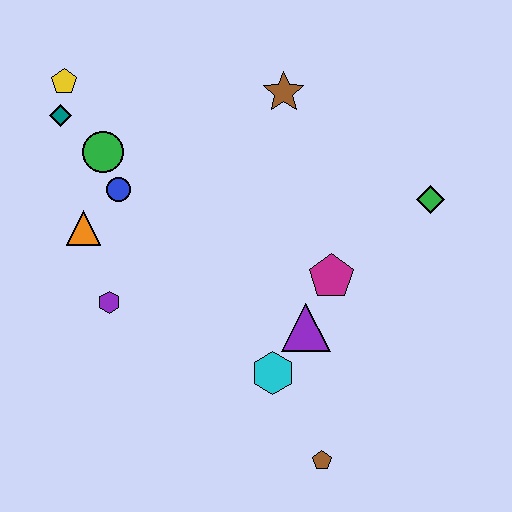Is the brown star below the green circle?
No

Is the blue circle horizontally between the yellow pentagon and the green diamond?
Yes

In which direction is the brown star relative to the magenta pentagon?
The brown star is above the magenta pentagon.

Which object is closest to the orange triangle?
The blue circle is closest to the orange triangle.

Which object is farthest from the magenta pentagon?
The yellow pentagon is farthest from the magenta pentagon.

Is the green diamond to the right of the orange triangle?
Yes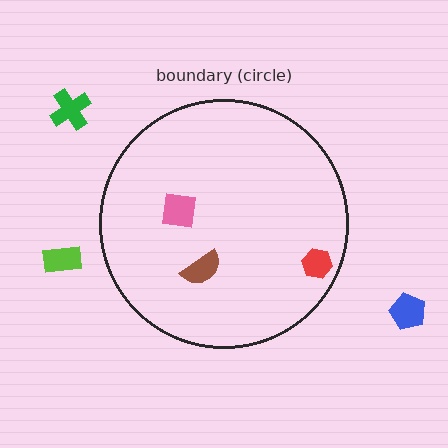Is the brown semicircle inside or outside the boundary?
Inside.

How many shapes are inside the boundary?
3 inside, 3 outside.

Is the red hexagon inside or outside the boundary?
Inside.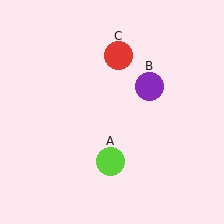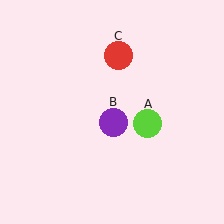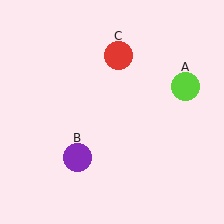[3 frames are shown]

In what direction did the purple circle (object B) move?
The purple circle (object B) moved down and to the left.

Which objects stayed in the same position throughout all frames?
Red circle (object C) remained stationary.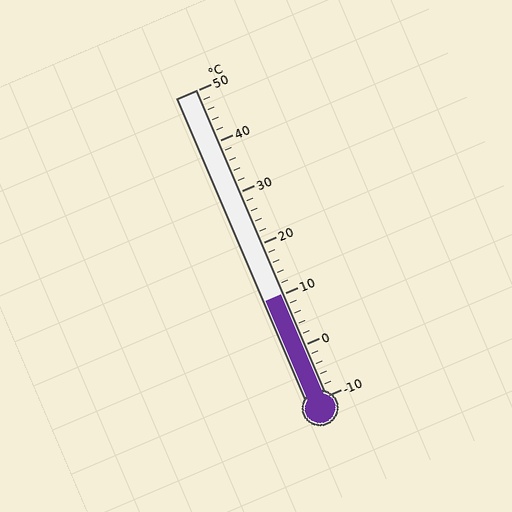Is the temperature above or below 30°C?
The temperature is below 30°C.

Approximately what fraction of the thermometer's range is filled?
The thermometer is filled to approximately 35% of its range.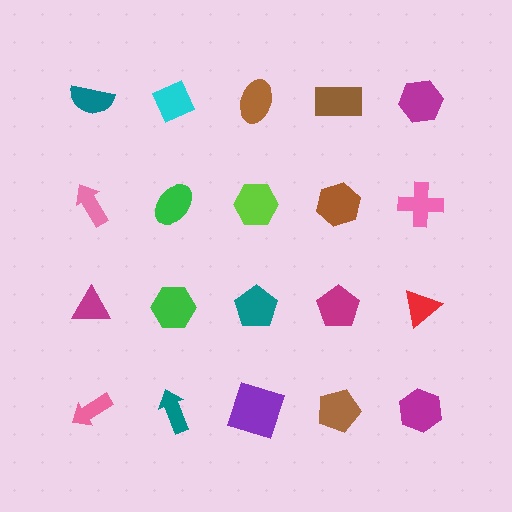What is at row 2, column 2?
A green ellipse.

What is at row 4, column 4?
A brown pentagon.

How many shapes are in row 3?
5 shapes.